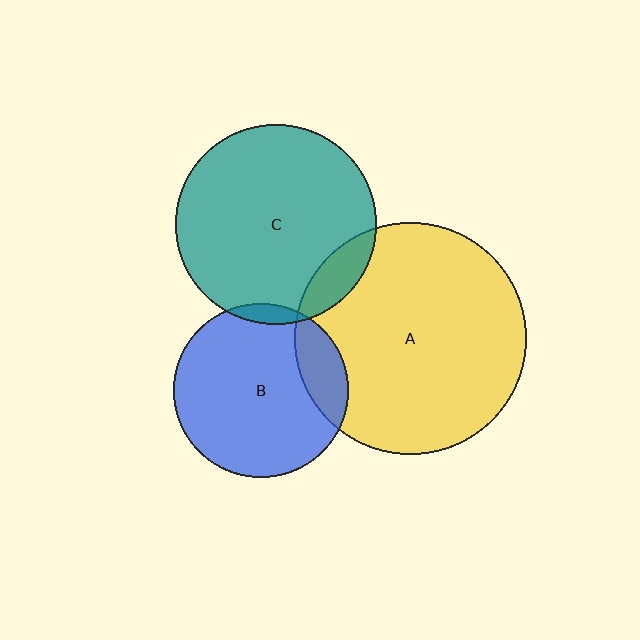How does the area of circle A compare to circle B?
Approximately 1.8 times.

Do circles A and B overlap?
Yes.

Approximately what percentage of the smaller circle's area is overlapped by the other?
Approximately 15%.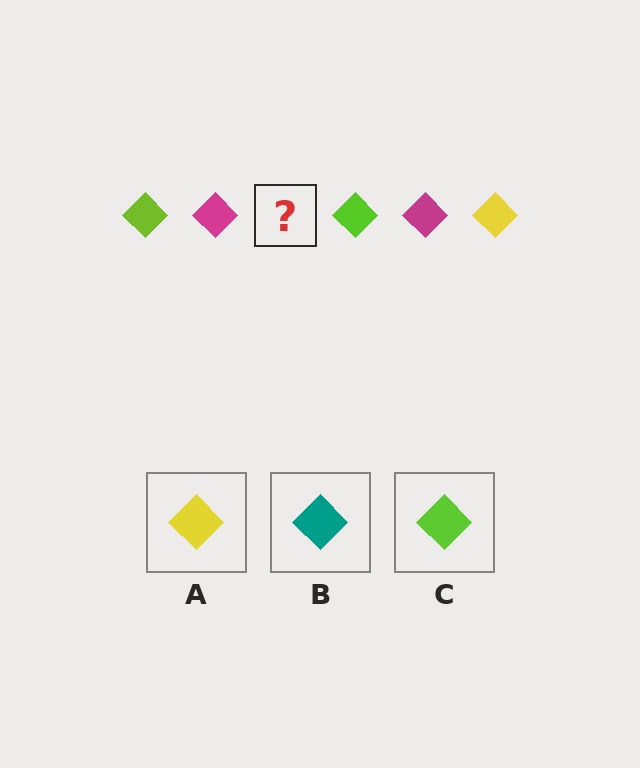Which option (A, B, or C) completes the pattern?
A.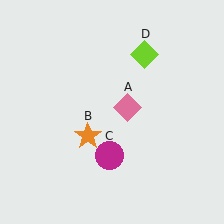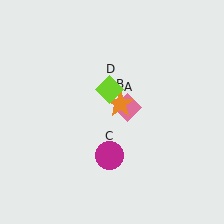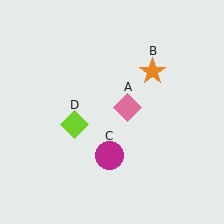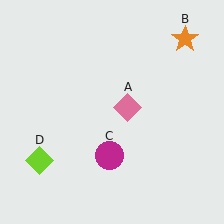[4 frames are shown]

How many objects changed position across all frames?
2 objects changed position: orange star (object B), lime diamond (object D).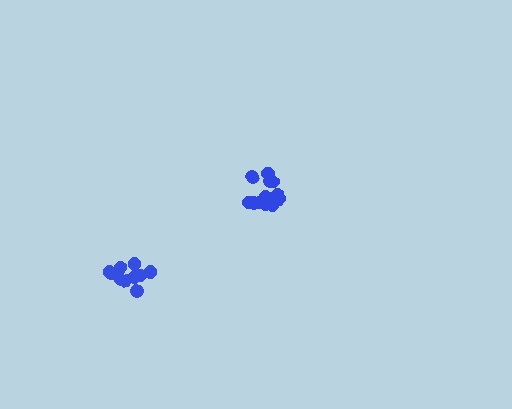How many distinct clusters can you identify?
There are 2 distinct clusters.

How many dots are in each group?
Group 1: 13 dots, Group 2: 10 dots (23 total).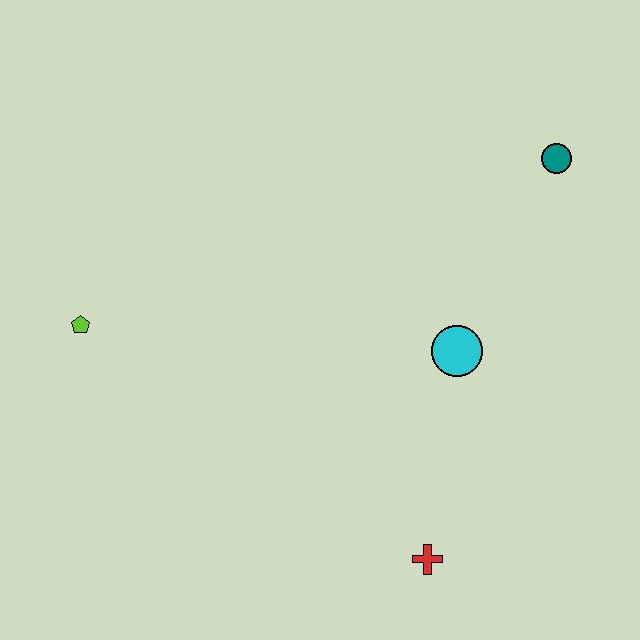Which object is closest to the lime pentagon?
The cyan circle is closest to the lime pentagon.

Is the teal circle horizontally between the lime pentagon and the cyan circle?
No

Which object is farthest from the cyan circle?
The lime pentagon is farthest from the cyan circle.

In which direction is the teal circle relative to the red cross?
The teal circle is above the red cross.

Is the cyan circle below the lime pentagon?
Yes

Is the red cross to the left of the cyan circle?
Yes